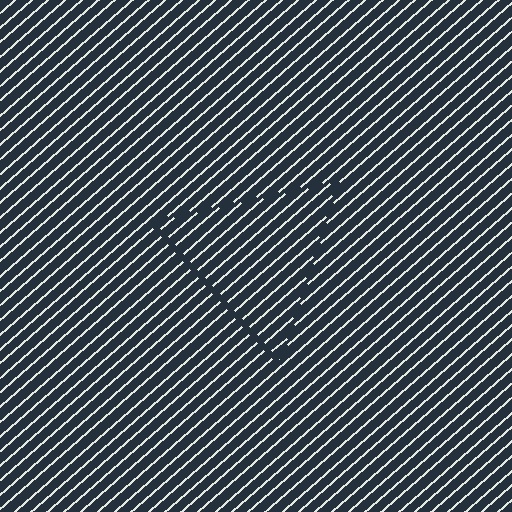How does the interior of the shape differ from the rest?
The interior of the shape contains the same grating, shifted by half a period — the contour is defined by the phase discontinuity where line-ends from the inner and outer gratings abut.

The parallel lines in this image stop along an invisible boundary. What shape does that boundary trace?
An illusory triangle. The interior of the shape contains the same grating, shifted by half a period — the contour is defined by the phase discontinuity where line-ends from the inner and outer gratings abut.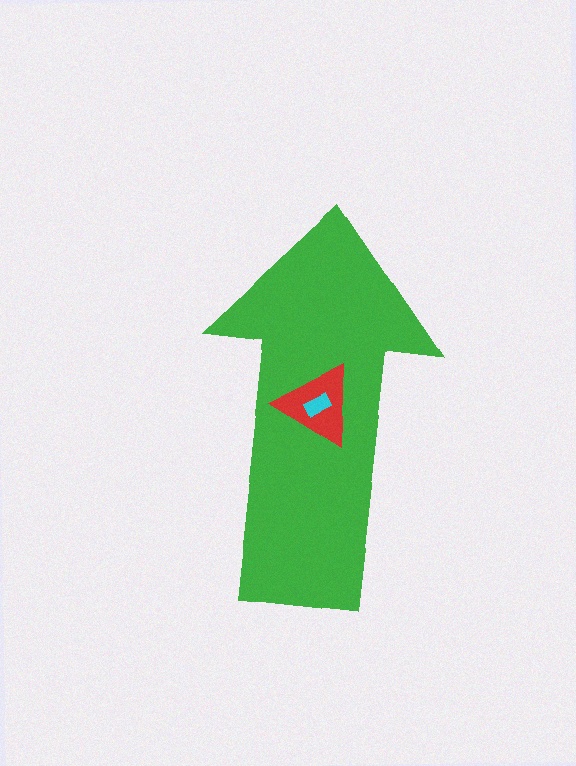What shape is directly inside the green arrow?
The red triangle.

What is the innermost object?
The cyan rectangle.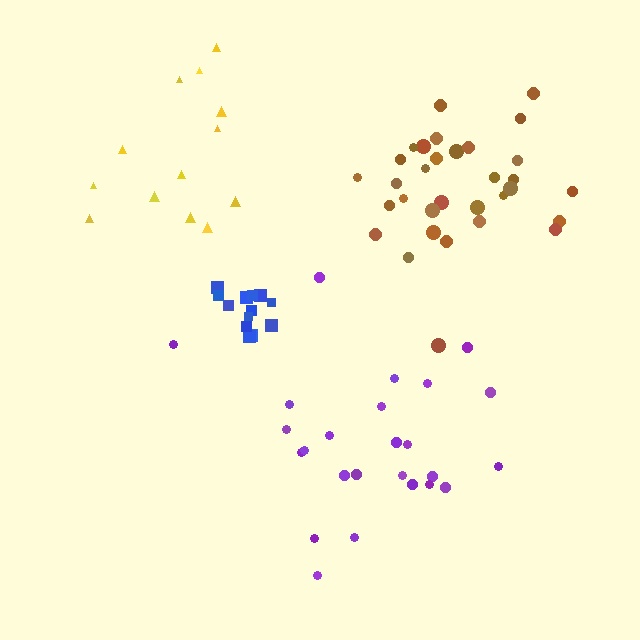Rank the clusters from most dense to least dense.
blue, brown, purple, yellow.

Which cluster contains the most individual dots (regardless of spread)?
Brown (32).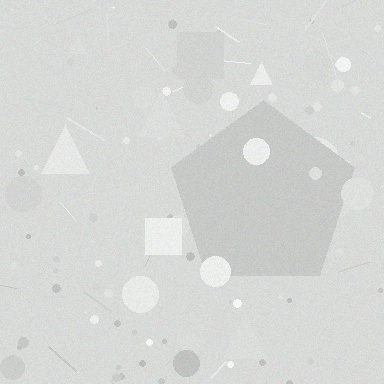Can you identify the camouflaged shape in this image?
The camouflaged shape is a pentagon.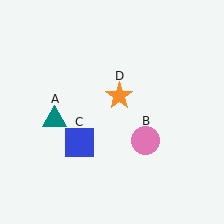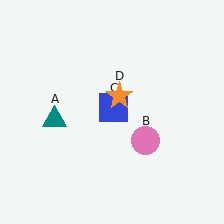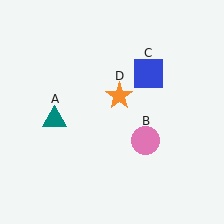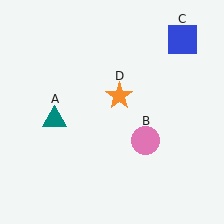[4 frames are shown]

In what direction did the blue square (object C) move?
The blue square (object C) moved up and to the right.